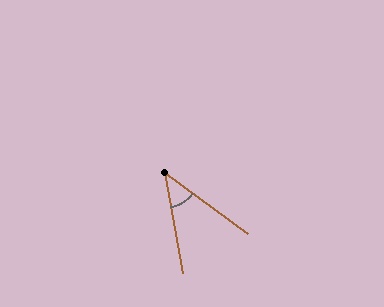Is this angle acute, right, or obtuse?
It is acute.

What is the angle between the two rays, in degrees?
Approximately 44 degrees.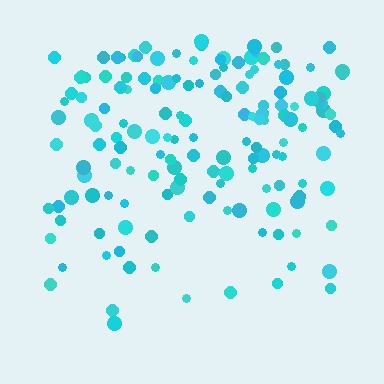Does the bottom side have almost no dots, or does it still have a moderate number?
Still a moderate number, just noticeably fewer than the top.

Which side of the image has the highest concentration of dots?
The top.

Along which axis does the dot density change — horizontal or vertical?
Vertical.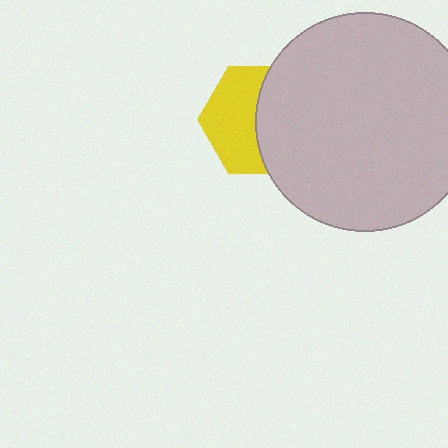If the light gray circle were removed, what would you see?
You would see the complete yellow hexagon.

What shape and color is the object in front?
The object in front is a light gray circle.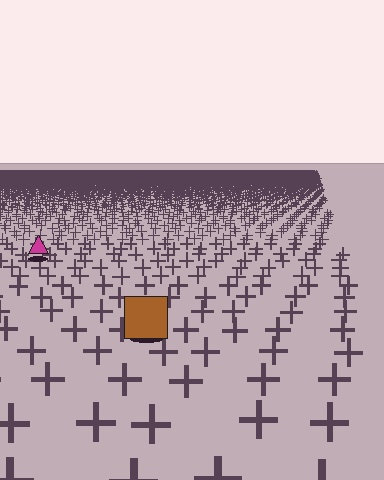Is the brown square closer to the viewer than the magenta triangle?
Yes. The brown square is closer — you can tell from the texture gradient: the ground texture is coarser near it.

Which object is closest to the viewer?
The brown square is closest. The texture marks near it are larger and more spread out.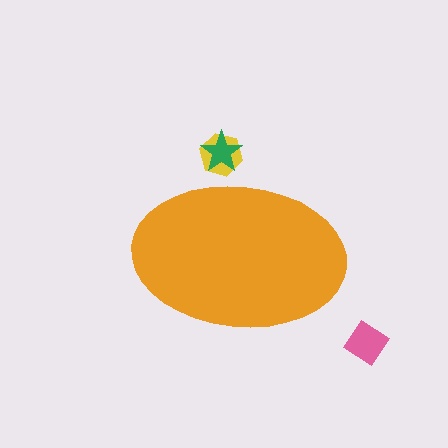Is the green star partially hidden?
Yes, the green star is partially hidden behind the orange ellipse.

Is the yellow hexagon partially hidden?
Yes, the yellow hexagon is partially hidden behind the orange ellipse.